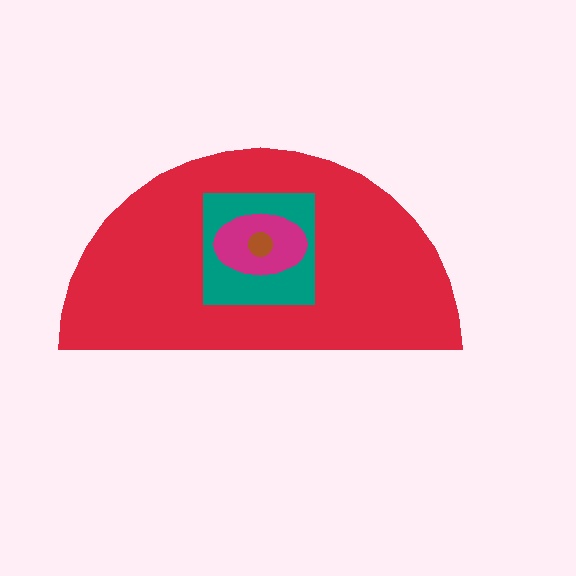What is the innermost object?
The brown circle.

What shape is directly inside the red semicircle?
The teal square.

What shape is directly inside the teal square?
The magenta ellipse.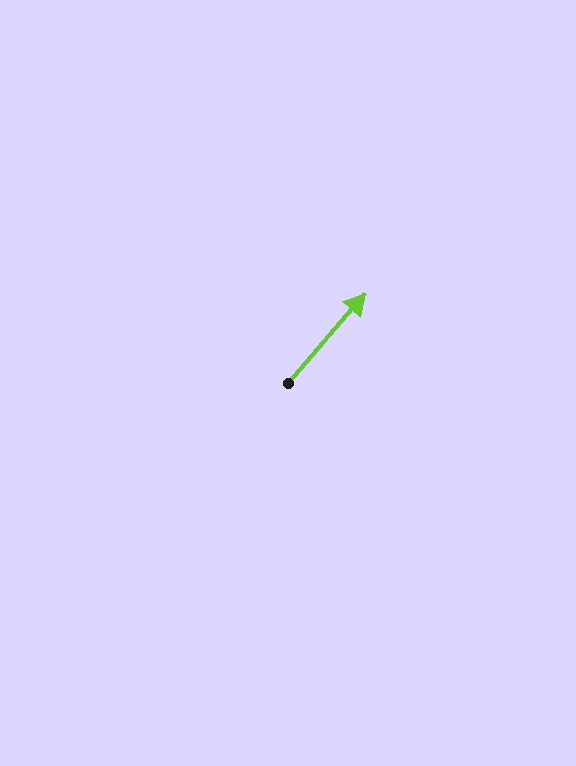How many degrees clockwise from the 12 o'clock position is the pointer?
Approximately 41 degrees.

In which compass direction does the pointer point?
Northeast.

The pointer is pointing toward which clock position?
Roughly 1 o'clock.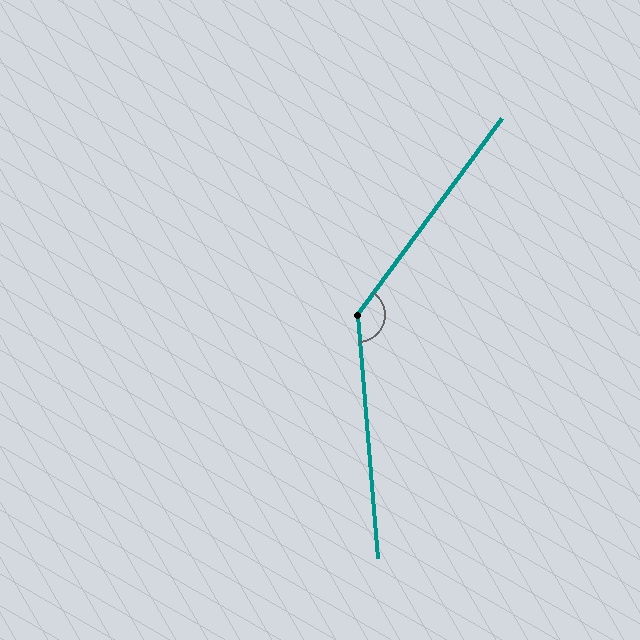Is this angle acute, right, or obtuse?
It is obtuse.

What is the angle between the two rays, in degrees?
Approximately 139 degrees.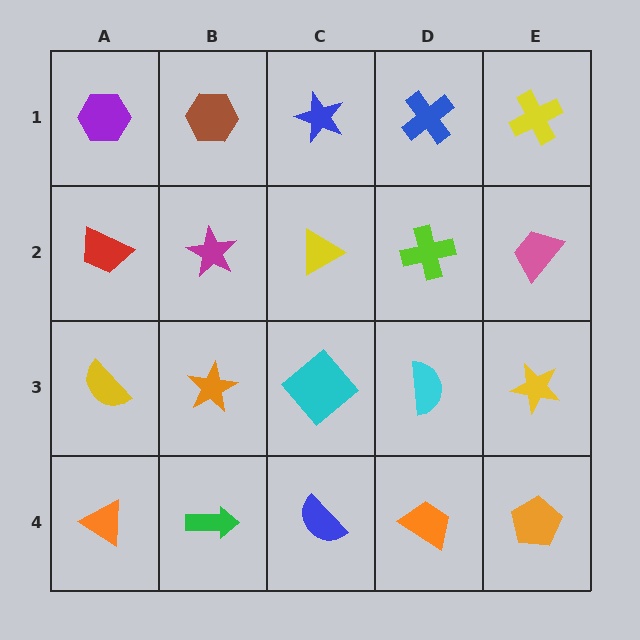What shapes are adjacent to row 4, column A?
A yellow semicircle (row 3, column A), a green arrow (row 4, column B).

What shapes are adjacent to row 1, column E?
A pink trapezoid (row 2, column E), a blue cross (row 1, column D).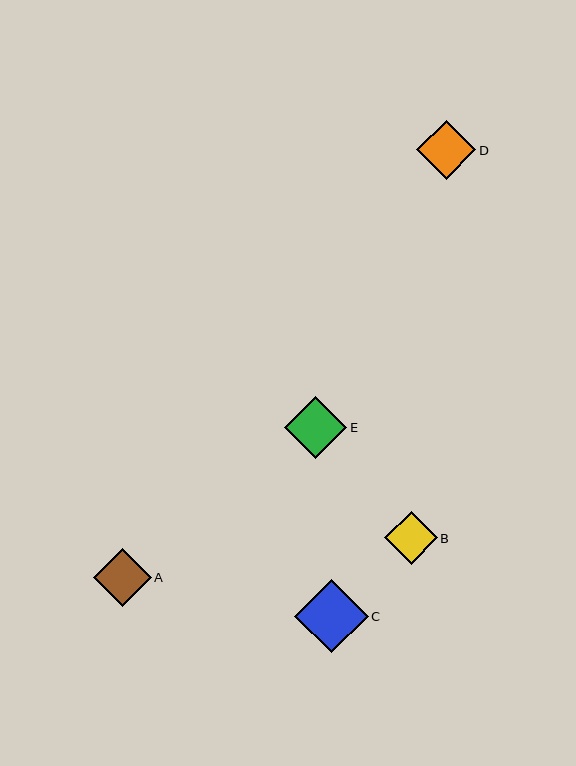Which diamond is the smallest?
Diamond B is the smallest with a size of approximately 53 pixels.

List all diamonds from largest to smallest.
From largest to smallest: C, E, D, A, B.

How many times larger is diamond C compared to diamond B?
Diamond C is approximately 1.4 times the size of diamond B.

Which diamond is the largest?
Diamond C is the largest with a size of approximately 73 pixels.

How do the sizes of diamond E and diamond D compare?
Diamond E and diamond D are approximately the same size.